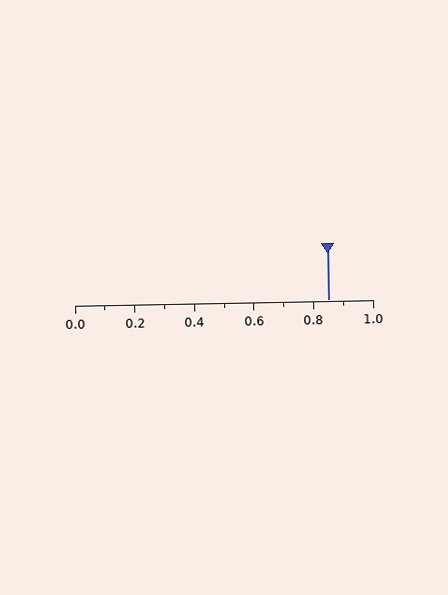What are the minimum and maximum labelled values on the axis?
The axis runs from 0.0 to 1.0.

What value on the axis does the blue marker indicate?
The marker indicates approximately 0.85.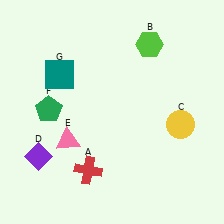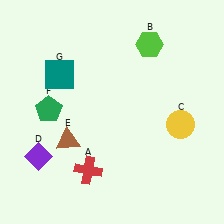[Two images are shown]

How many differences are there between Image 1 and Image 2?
There is 1 difference between the two images.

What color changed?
The triangle (E) changed from pink in Image 1 to brown in Image 2.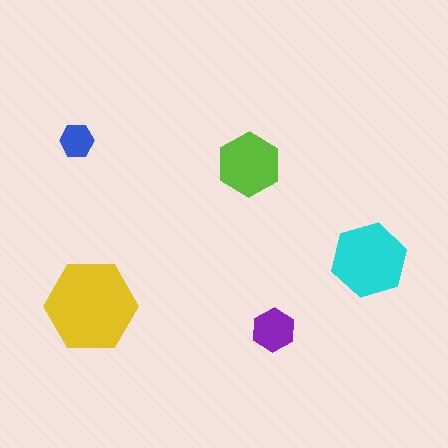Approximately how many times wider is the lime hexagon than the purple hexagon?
About 1.5 times wider.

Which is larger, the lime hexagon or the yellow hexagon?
The yellow one.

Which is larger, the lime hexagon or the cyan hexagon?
The cyan one.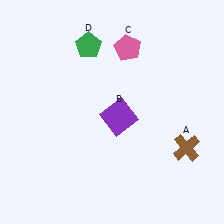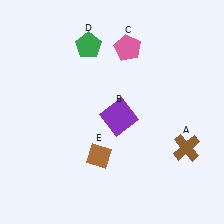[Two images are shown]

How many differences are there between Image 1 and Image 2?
There is 1 difference between the two images.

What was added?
A brown diamond (E) was added in Image 2.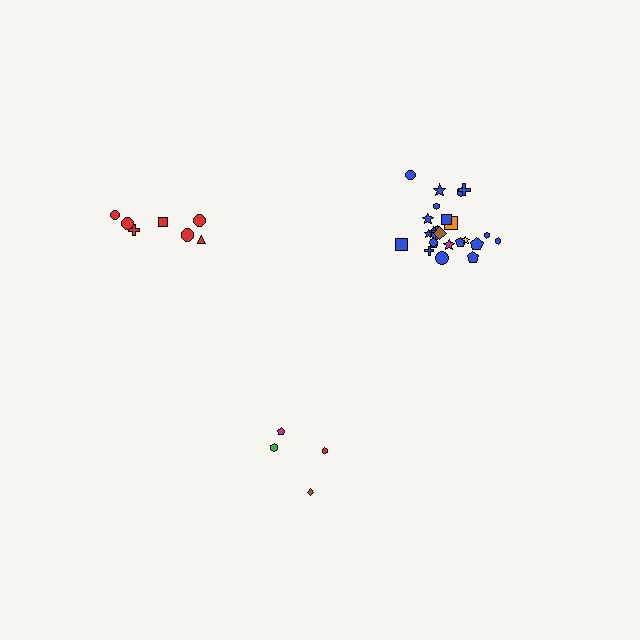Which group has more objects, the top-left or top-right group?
The top-right group.